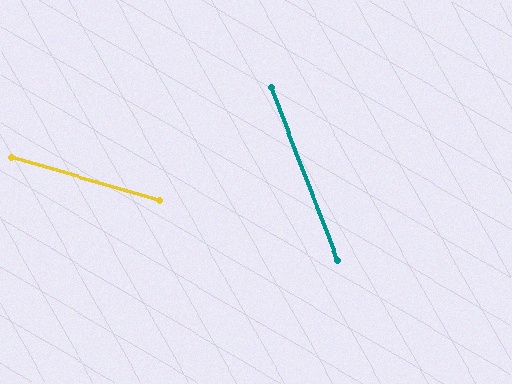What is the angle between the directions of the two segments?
Approximately 52 degrees.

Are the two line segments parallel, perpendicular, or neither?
Neither parallel nor perpendicular — they differ by about 52°.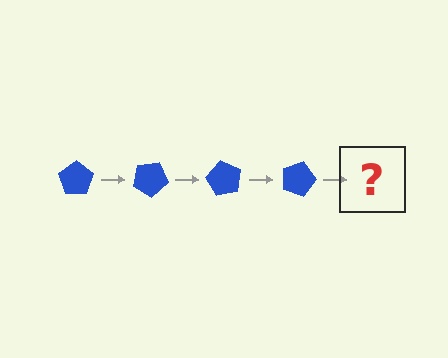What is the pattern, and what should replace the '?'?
The pattern is that the pentagon rotates 30 degrees each step. The '?' should be a blue pentagon rotated 120 degrees.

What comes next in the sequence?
The next element should be a blue pentagon rotated 120 degrees.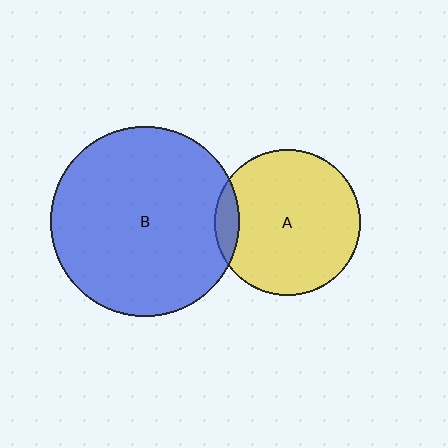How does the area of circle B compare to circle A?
Approximately 1.7 times.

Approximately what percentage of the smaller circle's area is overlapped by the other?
Approximately 10%.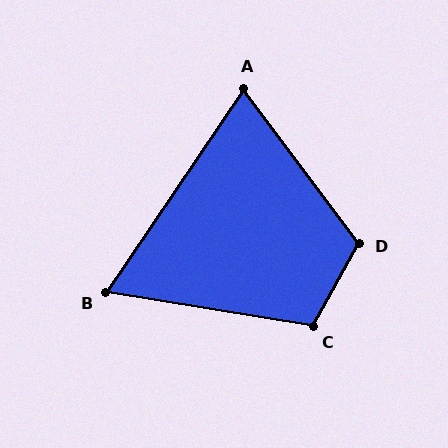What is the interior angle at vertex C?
Approximately 109 degrees (obtuse).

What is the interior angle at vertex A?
Approximately 71 degrees (acute).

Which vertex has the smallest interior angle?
B, at approximately 65 degrees.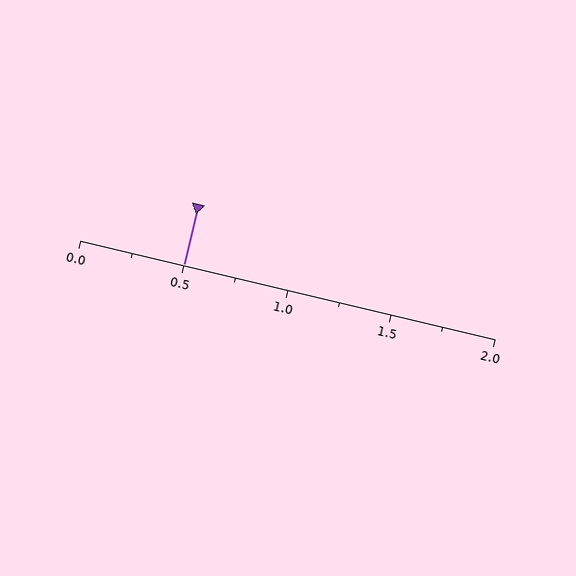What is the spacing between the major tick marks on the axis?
The major ticks are spaced 0.5 apart.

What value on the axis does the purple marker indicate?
The marker indicates approximately 0.5.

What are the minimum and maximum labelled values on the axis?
The axis runs from 0.0 to 2.0.